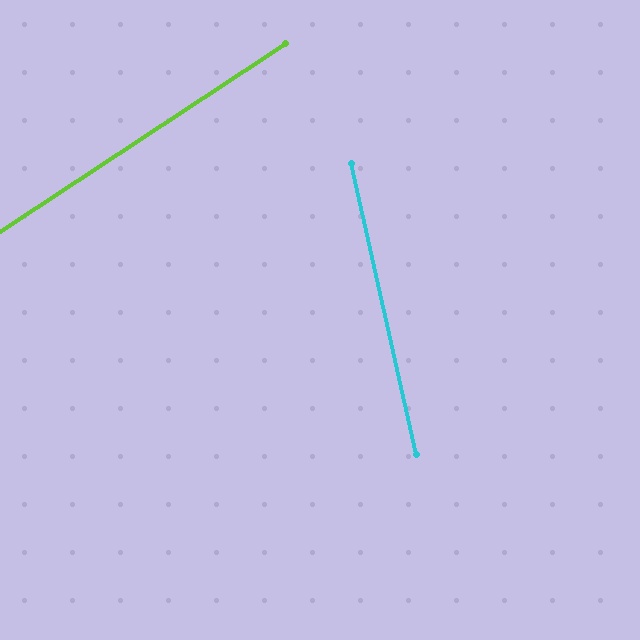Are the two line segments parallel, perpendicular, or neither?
Neither parallel nor perpendicular — they differ by about 69°.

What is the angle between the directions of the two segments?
Approximately 69 degrees.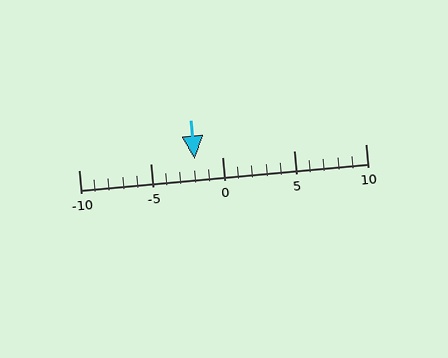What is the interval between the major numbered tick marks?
The major tick marks are spaced 5 units apart.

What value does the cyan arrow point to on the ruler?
The cyan arrow points to approximately -2.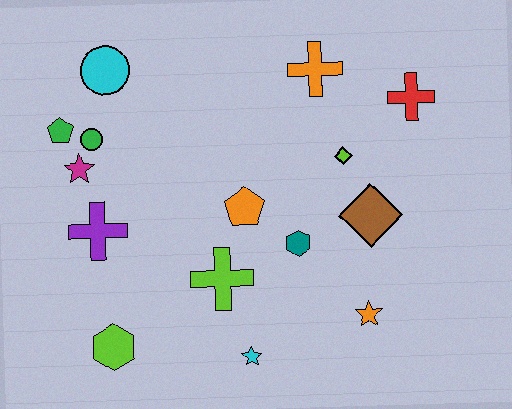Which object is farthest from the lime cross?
The red cross is farthest from the lime cross.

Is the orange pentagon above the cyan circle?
No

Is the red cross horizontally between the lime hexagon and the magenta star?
No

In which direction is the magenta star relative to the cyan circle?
The magenta star is below the cyan circle.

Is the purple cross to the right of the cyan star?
No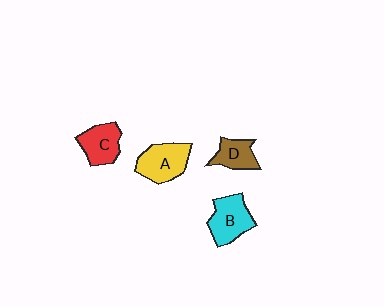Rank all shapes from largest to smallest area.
From largest to smallest: A (yellow), B (cyan), C (red), D (brown).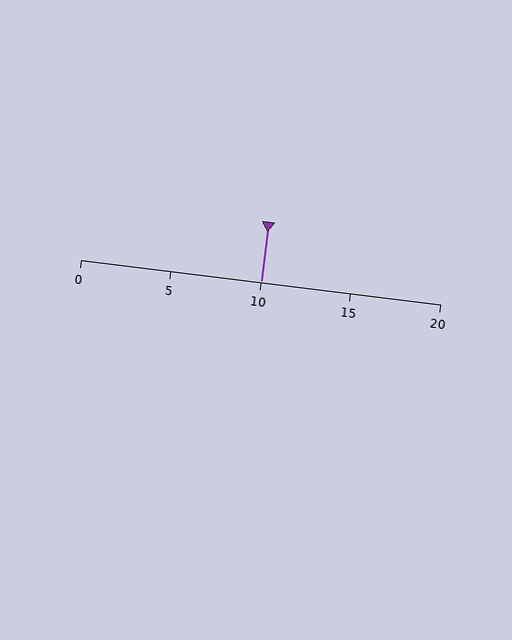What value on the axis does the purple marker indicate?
The marker indicates approximately 10.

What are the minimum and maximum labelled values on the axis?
The axis runs from 0 to 20.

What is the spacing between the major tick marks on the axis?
The major ticks are spaced 5 apart.